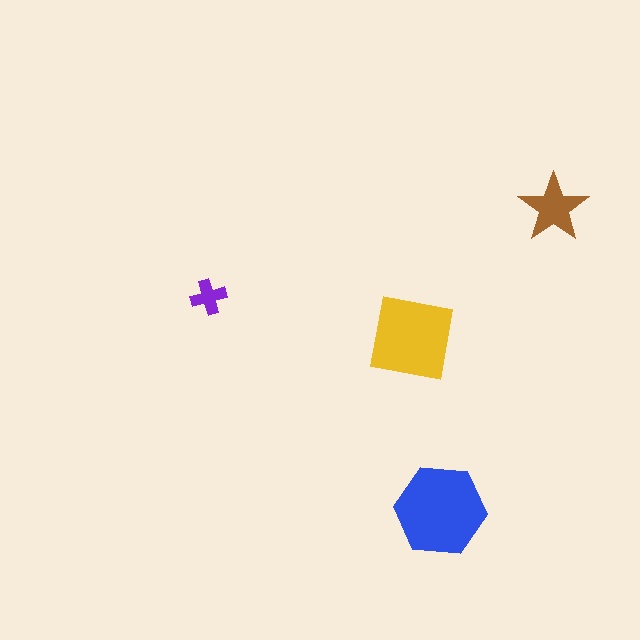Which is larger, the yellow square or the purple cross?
The yellow square.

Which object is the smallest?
The purple cross.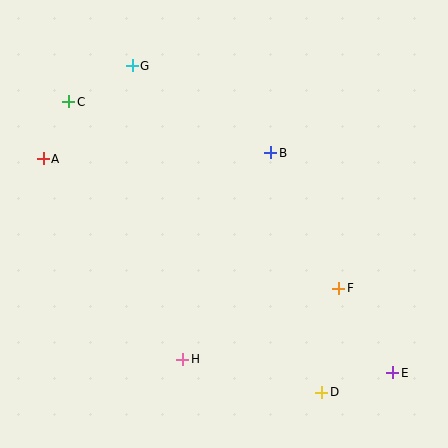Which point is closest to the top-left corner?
Point C is closest to the top-left corner.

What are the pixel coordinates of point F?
Point F is at (339, 288).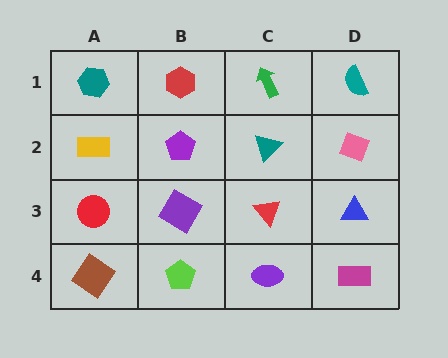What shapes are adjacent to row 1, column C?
A teal triangle (row 2, column C), a red hexagon (row 1, column B), a teal semicircle (row 1, column D).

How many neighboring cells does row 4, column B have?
3.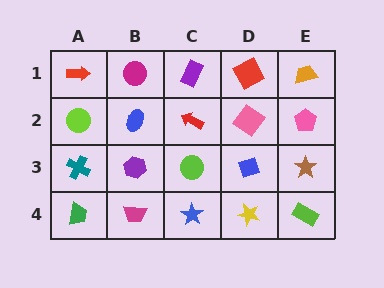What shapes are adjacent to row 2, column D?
A red square (row 1, column D), a blue diamond (row 3, column D), a red arrow (row 2, column C), a pink pentagon (row 2, column E).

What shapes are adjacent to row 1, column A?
A lime circle (row 2, column A), a magenta circle (row 1, column B).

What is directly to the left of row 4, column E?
A yellow star.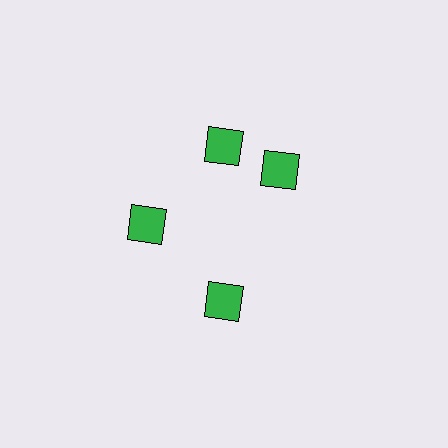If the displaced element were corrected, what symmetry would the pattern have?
It would have 4-fold rotational symmetry — the pattern would map onto itself every 90 degrees.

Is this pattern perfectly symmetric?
No. The 4 green diamonds are arranged in a ring, but one element near the 3 o'clock position is rotated out of alignment along the ring, breaking the 4-fold rotational symmetry.